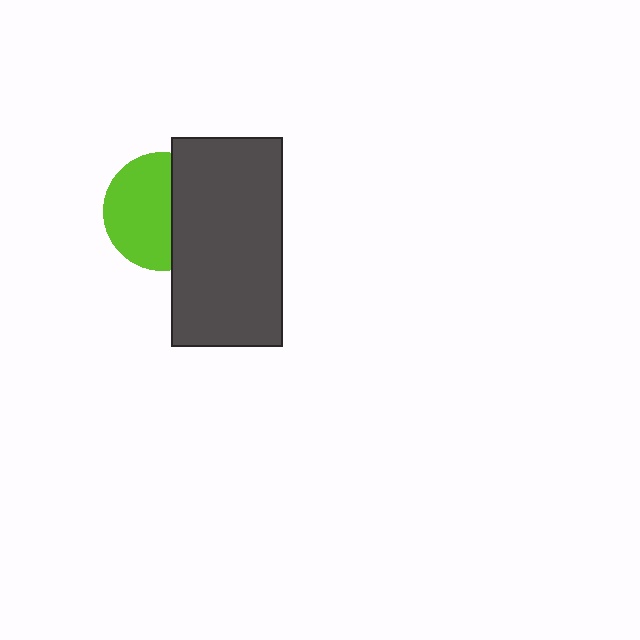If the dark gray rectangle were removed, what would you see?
You would see the complete lime circle.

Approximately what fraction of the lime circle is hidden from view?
Roughly 40% of the lime circle is hidden behind the dark gray rectangle.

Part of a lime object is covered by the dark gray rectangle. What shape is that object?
It is a circle.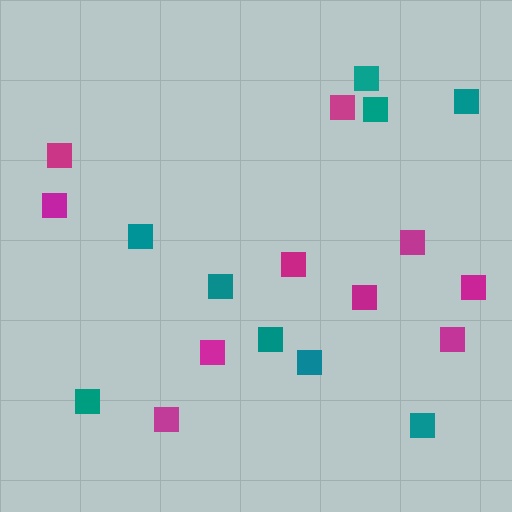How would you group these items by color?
There are 2 groups: one group of magenta squares (10) and one group of teal squares (9).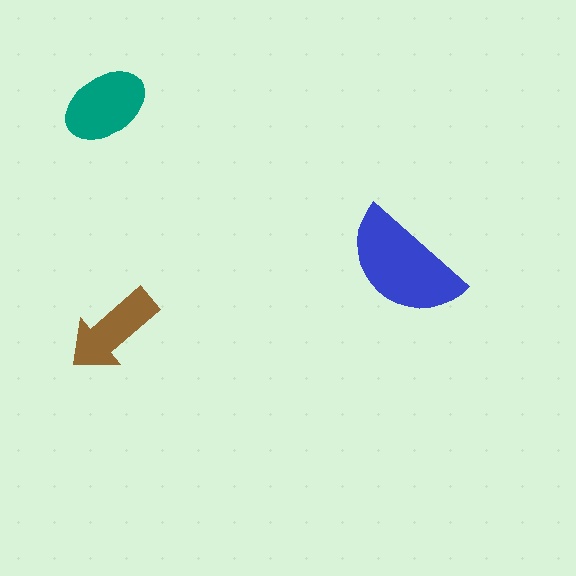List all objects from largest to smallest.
The blue semicircle, the teal ellipse, the brown arrow.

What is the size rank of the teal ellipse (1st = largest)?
2nd.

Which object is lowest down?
The brown arrow is bottommost.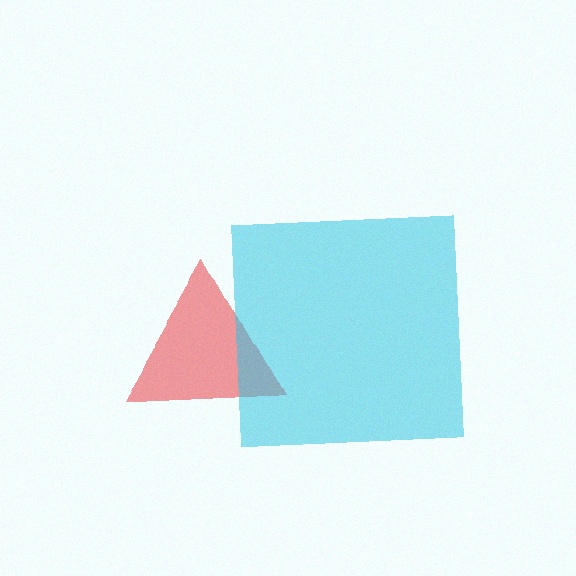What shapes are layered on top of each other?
The layered shapes are: a red triangle, a cyan square.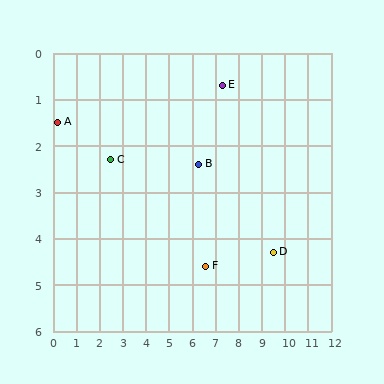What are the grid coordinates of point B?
Point B is at approximately (6.3, 2.4).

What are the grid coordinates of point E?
Point E is at approximately (7.3, 0.7).